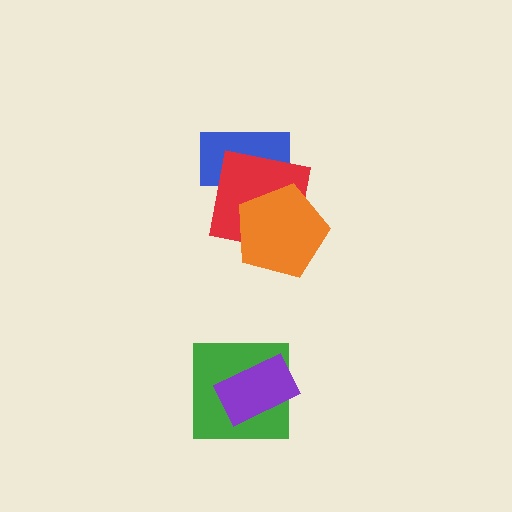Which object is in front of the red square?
The orange pentagon is in front of the red square.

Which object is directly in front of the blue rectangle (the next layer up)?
The red square is directly in front of the blue rectangle.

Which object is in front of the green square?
The purple rectangle is in front of the green square.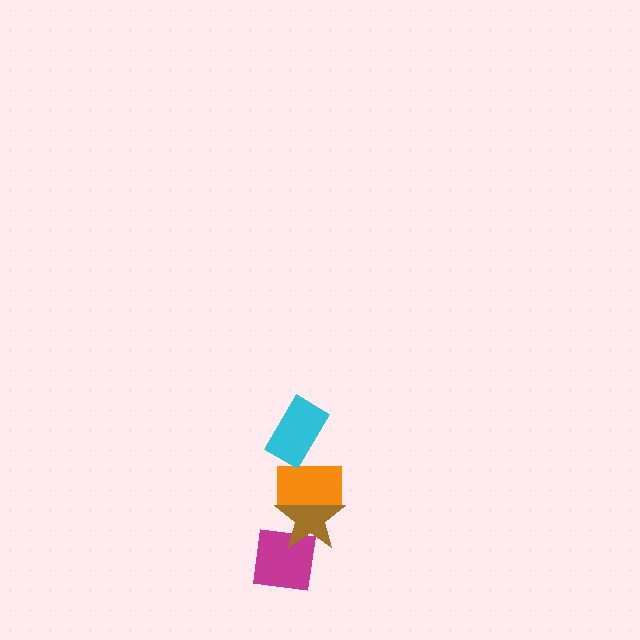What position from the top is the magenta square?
The magenta square is 4th from the top.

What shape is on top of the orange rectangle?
The cyan rectangle is on top of the orange rectangle.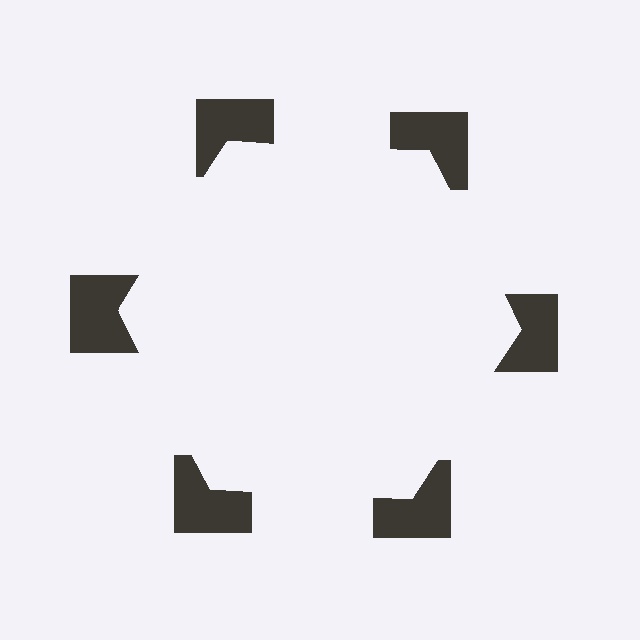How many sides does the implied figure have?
6 sides.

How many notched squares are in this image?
There are 6 — one at each vertex of the illusory hexagon.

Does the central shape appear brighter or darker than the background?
It typically appears slightly brighter than the background, even though no actual brightness change is drawn.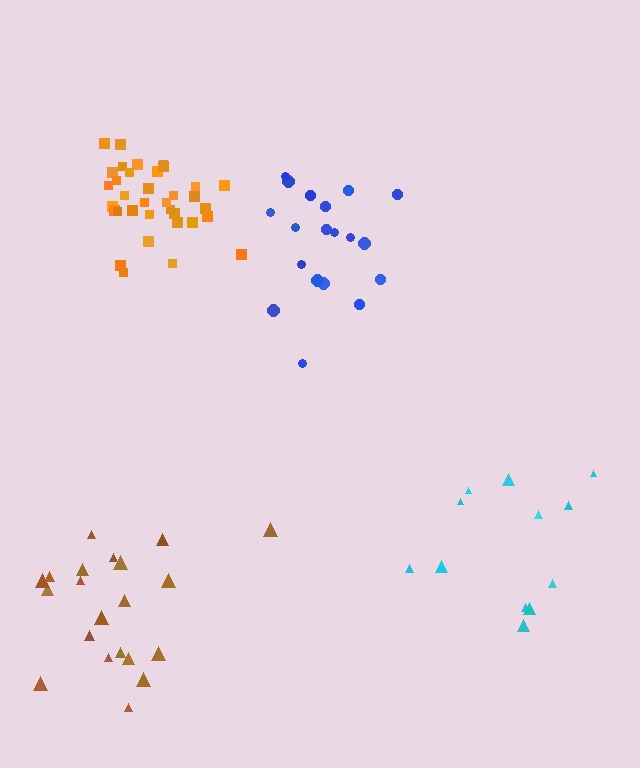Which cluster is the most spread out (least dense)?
Cyan.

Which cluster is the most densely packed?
Orange.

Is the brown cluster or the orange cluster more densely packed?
Orange.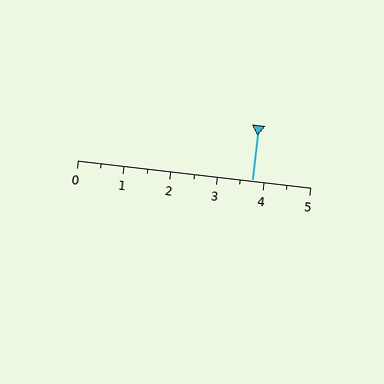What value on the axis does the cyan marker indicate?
The marker indicates approximately 3.8.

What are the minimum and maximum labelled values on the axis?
The axis runs from 0 to 5.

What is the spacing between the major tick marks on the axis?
The major ticks are spaced 1 apart.